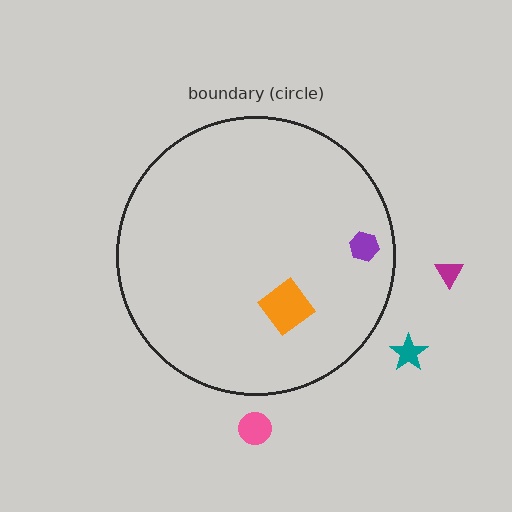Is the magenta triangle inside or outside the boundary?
Outside.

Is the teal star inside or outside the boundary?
Outside.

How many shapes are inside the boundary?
2 inside, 3 outside.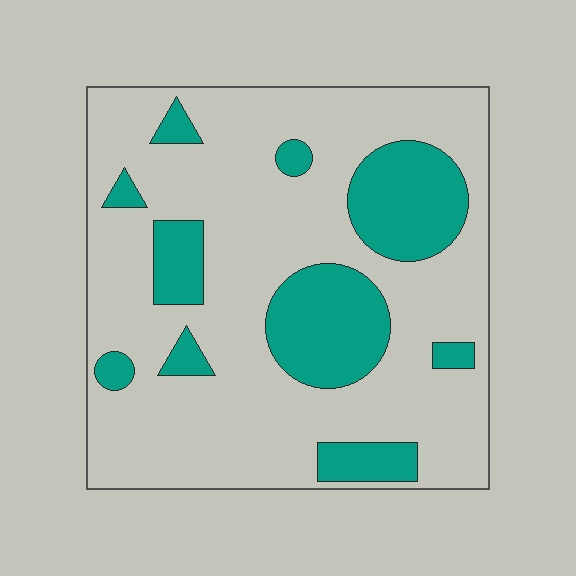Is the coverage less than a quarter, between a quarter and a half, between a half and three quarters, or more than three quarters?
Less than a quarter.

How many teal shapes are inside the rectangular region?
10.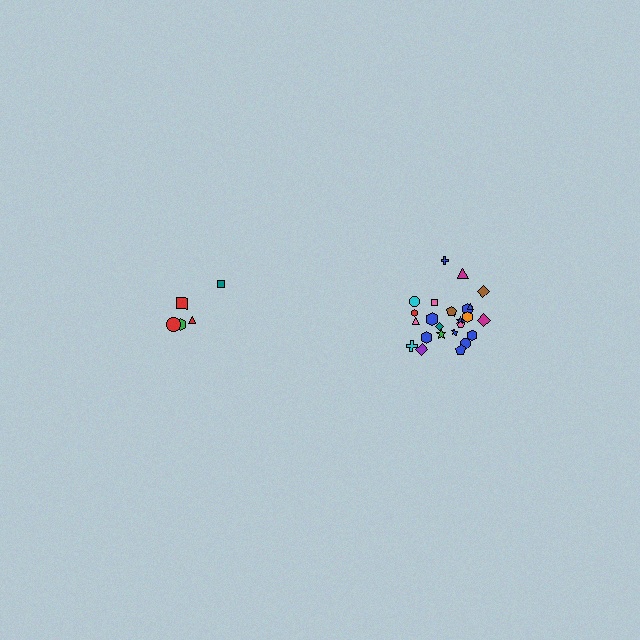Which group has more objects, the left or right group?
The right group.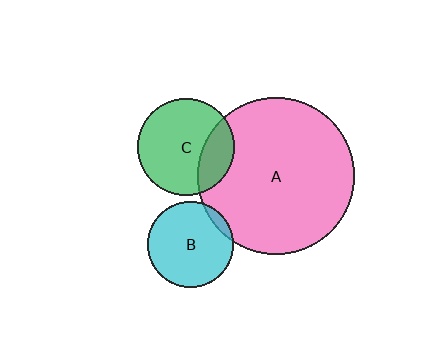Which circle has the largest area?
Circle A (pink).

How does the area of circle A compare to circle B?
Approximately 3.3 times.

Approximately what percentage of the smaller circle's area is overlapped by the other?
Approximately 5%.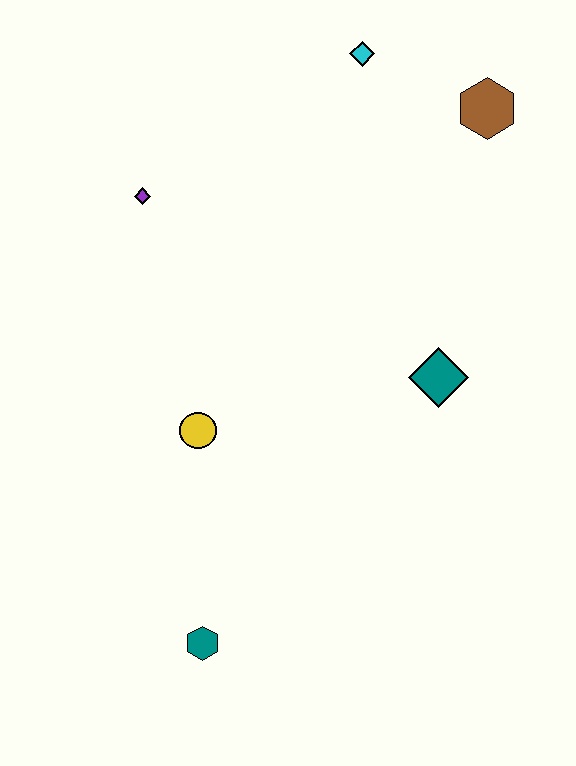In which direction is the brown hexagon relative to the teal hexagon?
The brown hexagon is above the teal hexagon.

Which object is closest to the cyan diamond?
The brown hexagon is closest to the cyan diamond.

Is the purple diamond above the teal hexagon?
Yes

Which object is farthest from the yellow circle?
The brown hexagon is farthest from the yellow circle.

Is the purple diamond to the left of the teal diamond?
Yes